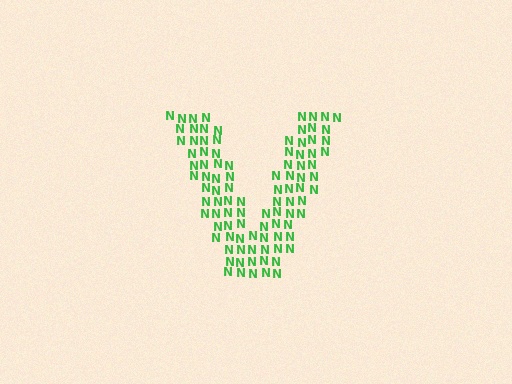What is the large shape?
The large shape is the letter V.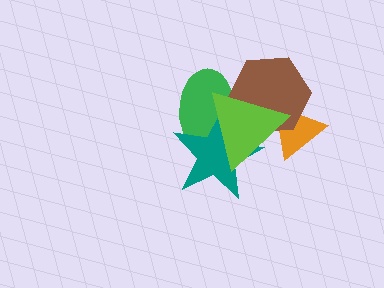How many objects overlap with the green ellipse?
3 objects overlap with the green ellipse.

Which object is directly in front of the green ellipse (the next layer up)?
The brown hexagon is directly in front of the green ellipse.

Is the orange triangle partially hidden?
Yes, it is partially covered by another shape.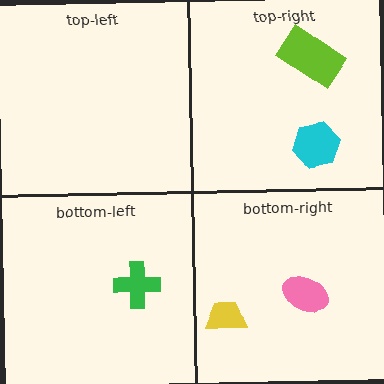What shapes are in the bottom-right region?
The pink ellipse, the yellow trapezoid.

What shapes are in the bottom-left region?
The green cross.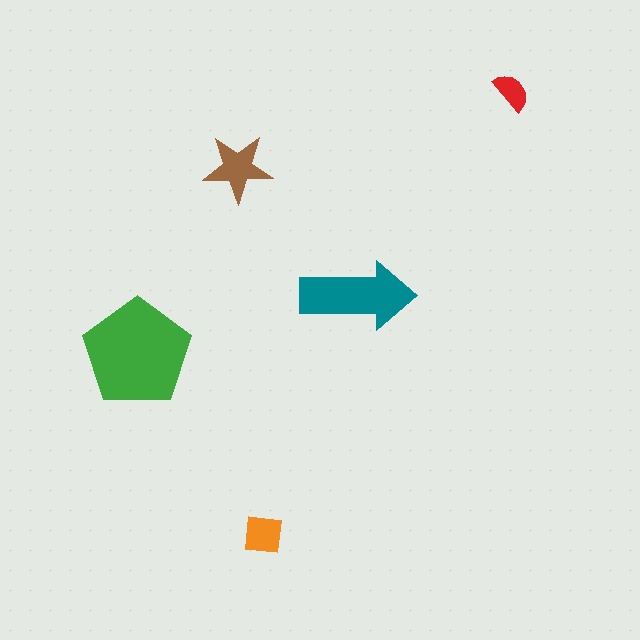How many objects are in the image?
There are 5 objects in the image.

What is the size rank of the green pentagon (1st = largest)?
1st.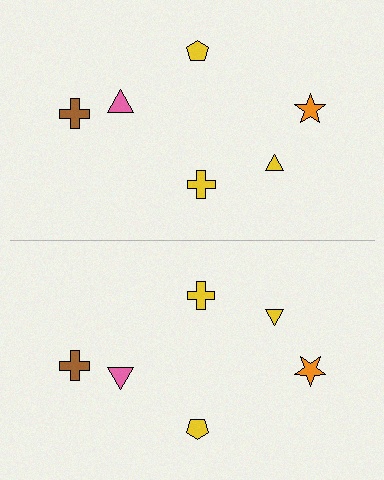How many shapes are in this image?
There are 12 shapes in this image.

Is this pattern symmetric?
Yes, this pattern has bilateral (reflection) symmetry.